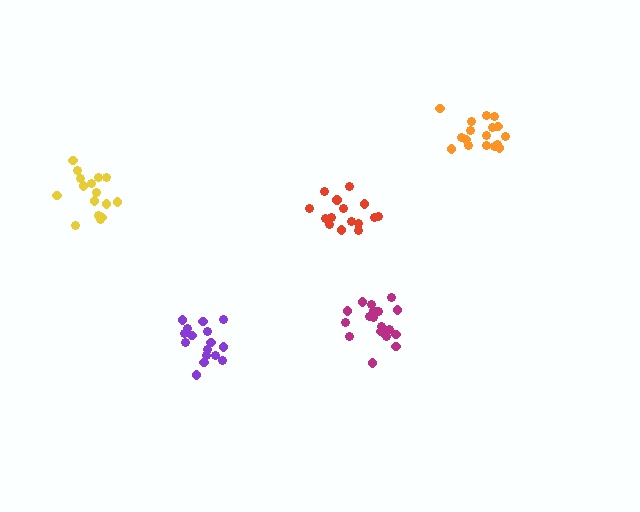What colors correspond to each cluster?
The clusters are colored: magenta, yellow, orange, red, purple.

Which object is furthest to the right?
The orange cluster is rightmost.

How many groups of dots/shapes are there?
There are 5 groups.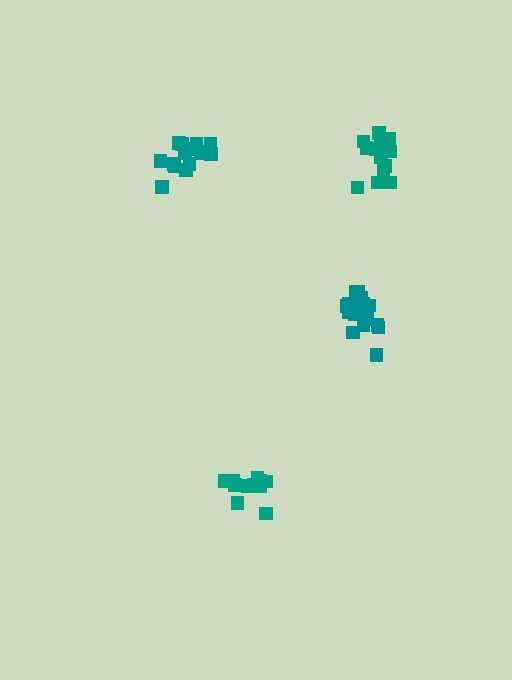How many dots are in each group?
Group 1: 17 dots, Group 2: 15 dots, Group 3: 11 dots, Group 4: 14 dots (57 total).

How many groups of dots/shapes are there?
There are 4 groups.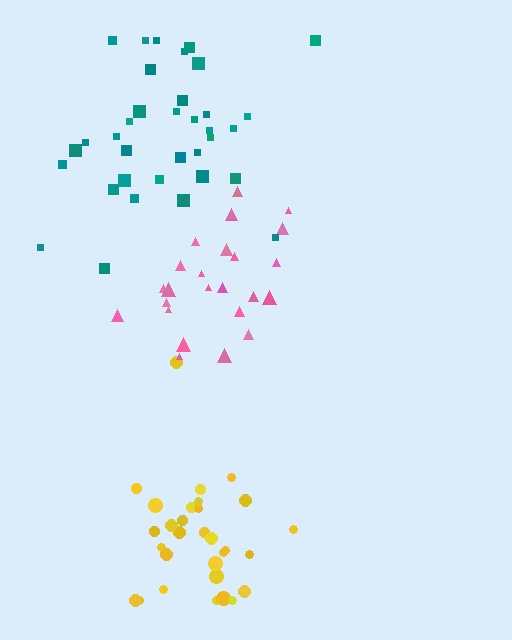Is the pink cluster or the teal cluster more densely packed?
Pink.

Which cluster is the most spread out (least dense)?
Teal.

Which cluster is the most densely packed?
Yellow.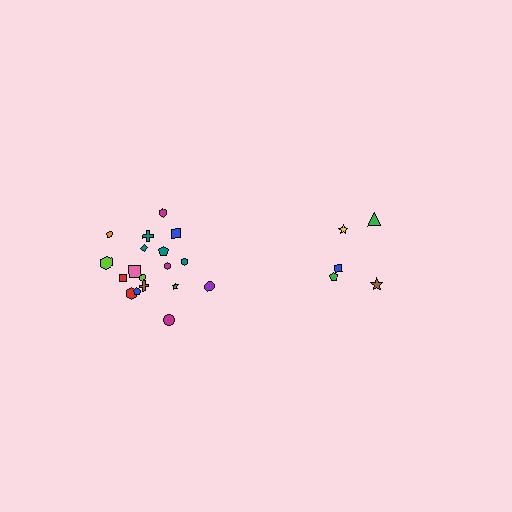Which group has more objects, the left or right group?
The left group.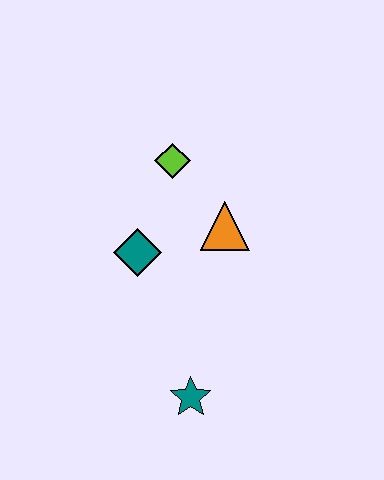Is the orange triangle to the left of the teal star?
No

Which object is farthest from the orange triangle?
The teal star is farthest from the orange triangle.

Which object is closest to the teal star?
The teal diamond is closest to the teal star.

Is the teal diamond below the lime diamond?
Yes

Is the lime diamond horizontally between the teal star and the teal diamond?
Yes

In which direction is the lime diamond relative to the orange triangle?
The lime diamond is above the orange triangle.